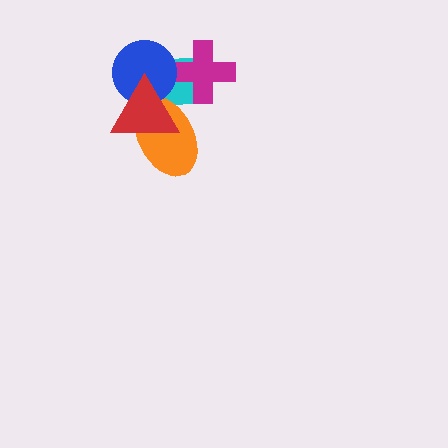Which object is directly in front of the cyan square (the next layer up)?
The orange ellipse is directly in front of the cyan square.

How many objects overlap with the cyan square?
4 objects overlap with the cyan square.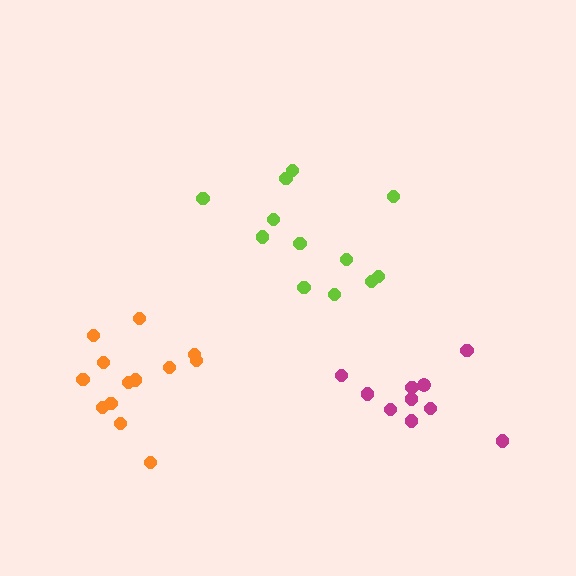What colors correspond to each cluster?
The clusters are colored: orange, magenta, lime.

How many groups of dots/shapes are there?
There are 3 groups.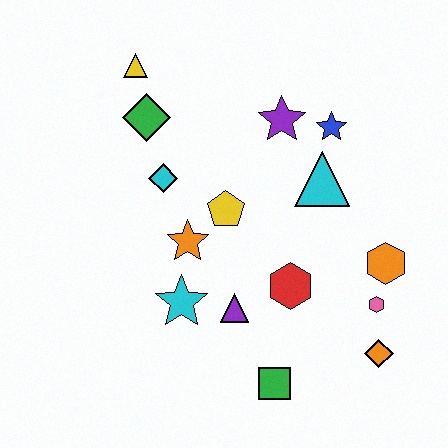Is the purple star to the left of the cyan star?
No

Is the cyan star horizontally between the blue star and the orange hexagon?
No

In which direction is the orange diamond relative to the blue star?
The orange diamond is below the blue star.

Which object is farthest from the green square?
The yellow triangle is farthest from the green square.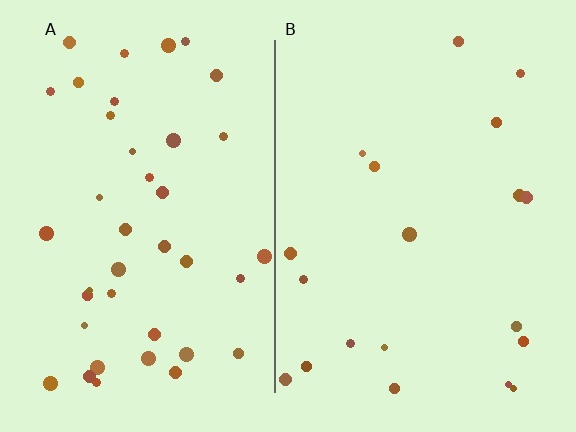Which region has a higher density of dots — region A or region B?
A (the left).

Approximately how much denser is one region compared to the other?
Approximately 2.1× — region A over region B.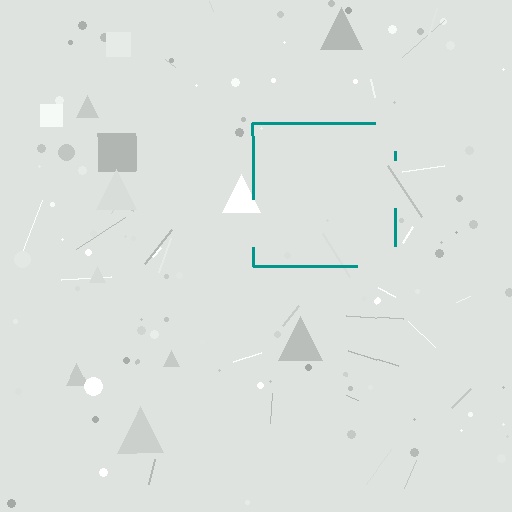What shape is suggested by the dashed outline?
The dashed outline suggests a square.